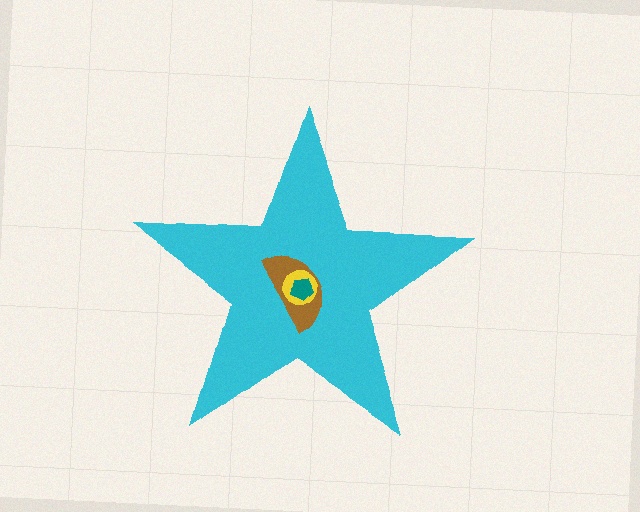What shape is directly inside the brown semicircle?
The yellow circle.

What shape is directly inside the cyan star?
The brown semicircle.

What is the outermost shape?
The cyan star.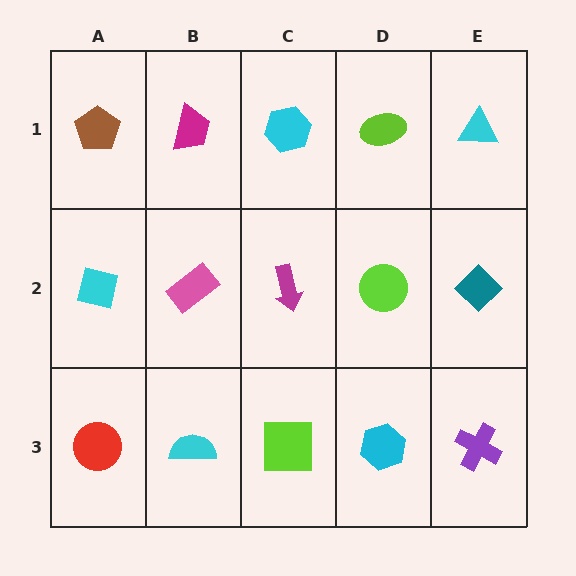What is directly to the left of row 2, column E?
A lime circle.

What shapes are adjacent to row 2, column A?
A brown pentagon (row 1, column A), a red circle (row 3, column A), a pink rectangle (row 2, column B).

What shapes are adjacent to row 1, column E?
A teal diamond (row 2, column E), a lime ellipse (row 1, column D).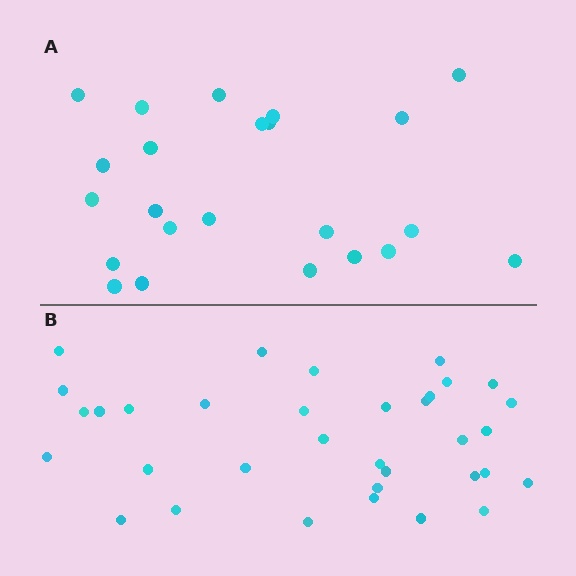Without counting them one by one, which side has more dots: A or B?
Region B (the bottom region) has more dots.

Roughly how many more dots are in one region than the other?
Region B has roughly 12 or so more dots than region A.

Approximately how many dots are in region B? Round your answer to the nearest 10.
About 30 dots. (The exact count is 34, which rounds to 30.)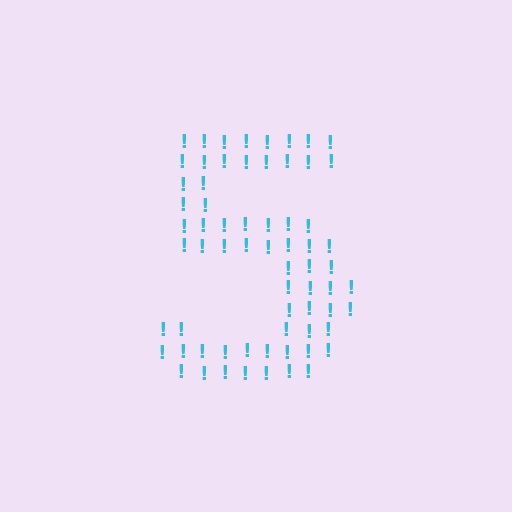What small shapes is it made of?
It is made of small exclamation marks.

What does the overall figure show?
The overall figure shows the digit 5.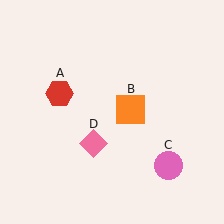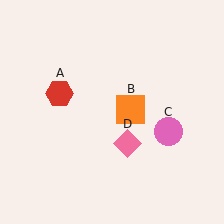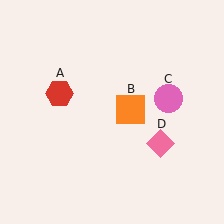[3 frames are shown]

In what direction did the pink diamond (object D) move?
The pink diamond (object D) moved right.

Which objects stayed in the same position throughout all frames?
Red hexagon (object A) and orange square (object B) remained stationary.